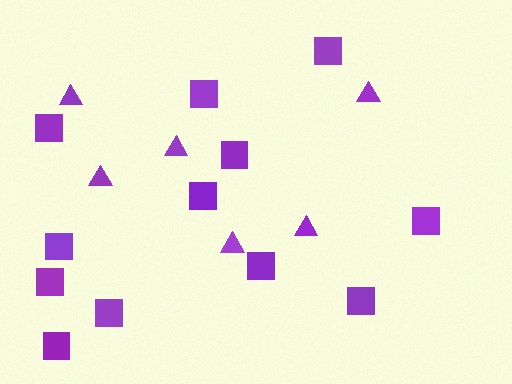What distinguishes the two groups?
There are 2 groups: one group of squares (12) and one group of triangles (6).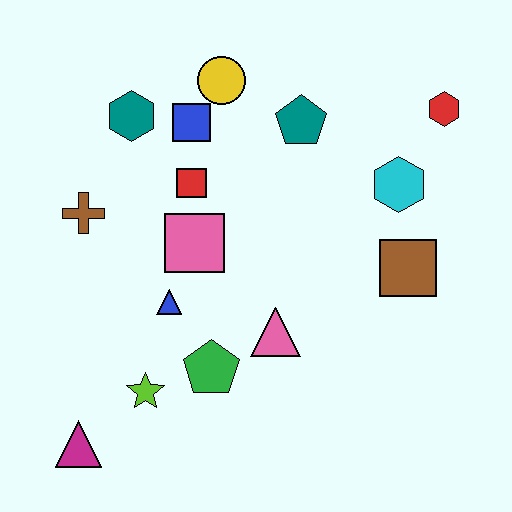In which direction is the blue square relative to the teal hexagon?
The blue square is to the right of the teal hexagon.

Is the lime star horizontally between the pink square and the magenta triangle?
Yes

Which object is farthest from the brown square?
The magenta triangle is farthest from the brown square.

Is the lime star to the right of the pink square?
No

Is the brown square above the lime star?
Yes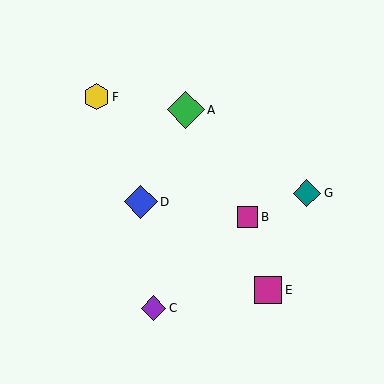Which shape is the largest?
The green diamond (labeled A) is the largest.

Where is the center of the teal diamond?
The center of the teal diamond is at (307, 193).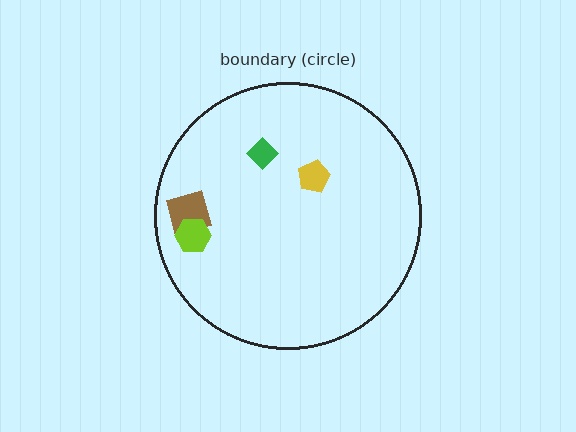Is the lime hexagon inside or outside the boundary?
Inside.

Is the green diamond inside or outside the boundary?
Inside.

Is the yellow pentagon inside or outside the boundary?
Inside.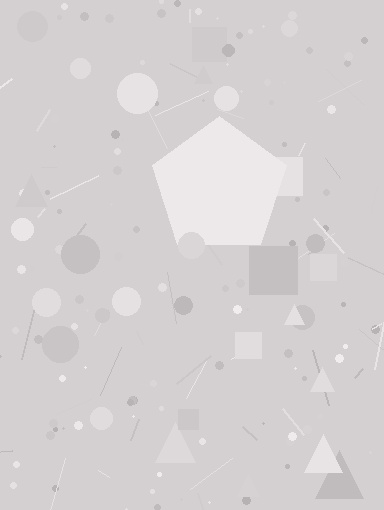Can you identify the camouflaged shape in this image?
The camouflaged shape is a pentagon.